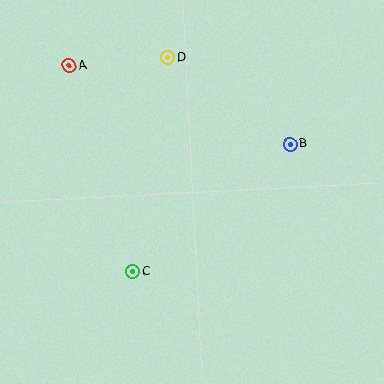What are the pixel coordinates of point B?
Point B is at (290, 144).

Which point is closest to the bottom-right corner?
Point B is closest to the bottom-right corner.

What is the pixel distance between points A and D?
The distance between A and D is 99 pixels.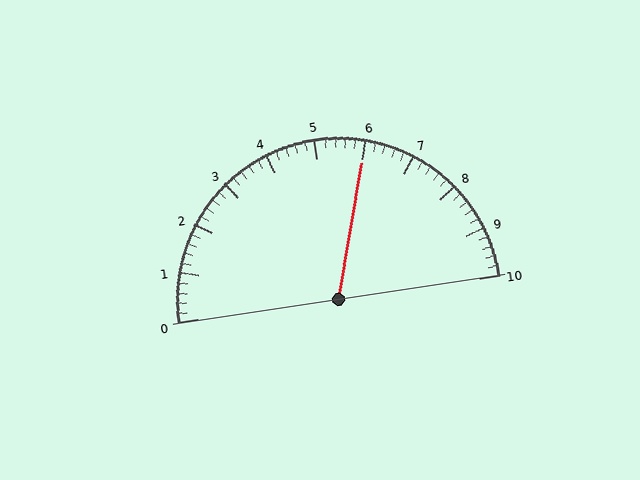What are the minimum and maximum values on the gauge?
The gauge ranges from 0 to 10.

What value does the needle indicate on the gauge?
The needle indicates approximately 6.0.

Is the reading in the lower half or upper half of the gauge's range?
The reading is in the upper half of the range (0 to 10).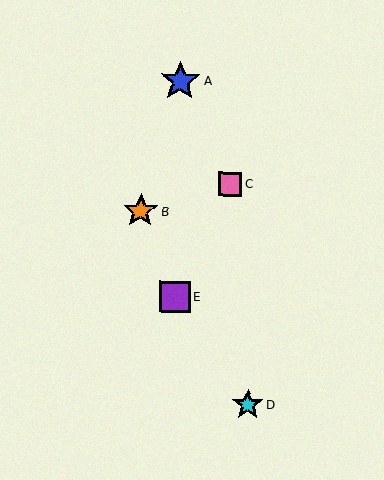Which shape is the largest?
The blue star (labeled A) is the largest.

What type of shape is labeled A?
Shape A is a blue star.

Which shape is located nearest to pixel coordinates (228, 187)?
The pink square (labeled C) at (230, 184) is nearest to that location.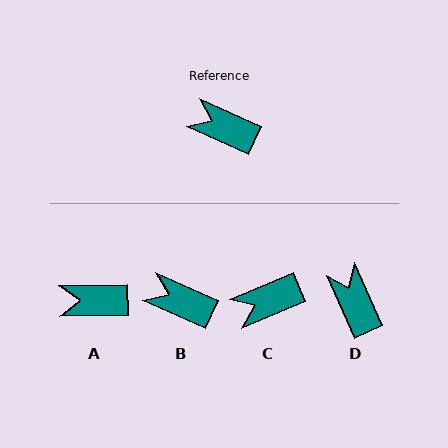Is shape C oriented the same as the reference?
No, it is off by about 48 degrees.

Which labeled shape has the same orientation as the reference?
B.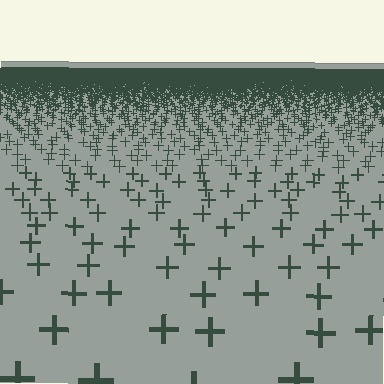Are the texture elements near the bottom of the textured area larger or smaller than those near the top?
Larger. Near the bottom, elements are closer to the viewer and appear at a bigger on-screen size.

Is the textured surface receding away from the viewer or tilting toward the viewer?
The surface is receding away from the viewer. Texture elements get smaller and denser toward the top.